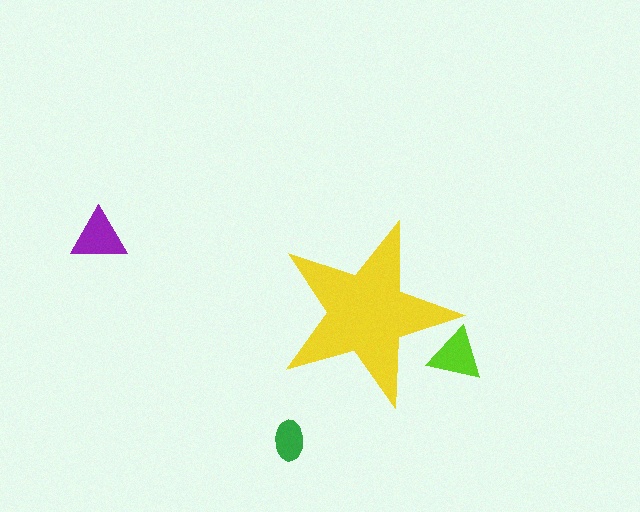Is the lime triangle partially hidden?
Yes, the lime triangle is partially hidden behind the yellow star.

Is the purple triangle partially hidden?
No, the purple triangle is fully visible.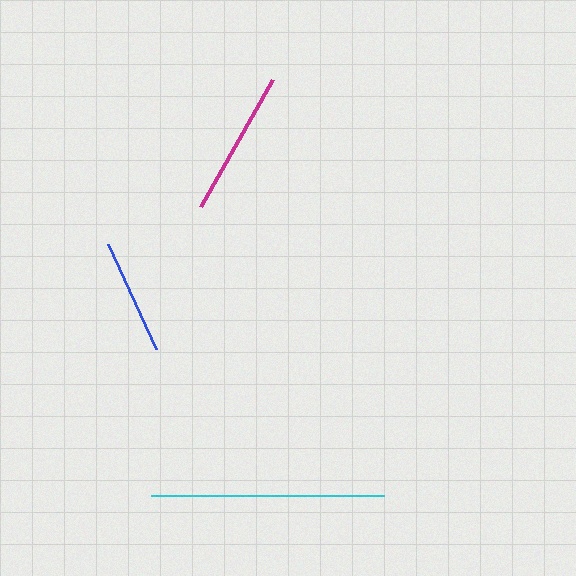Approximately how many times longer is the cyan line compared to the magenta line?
The cyan line is approximately 1.6 times the length of the magenta line.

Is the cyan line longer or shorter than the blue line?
The cyan line is longer than the blue line.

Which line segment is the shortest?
The blue line is the shortest at approximately 116 pixels.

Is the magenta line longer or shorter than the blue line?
The magenta line is longer than the blue line.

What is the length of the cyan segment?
The cyan segment is approximately 232 pixels long.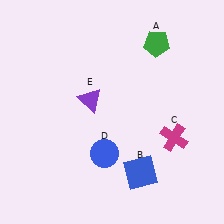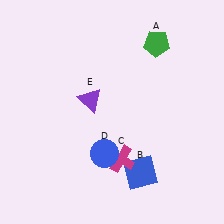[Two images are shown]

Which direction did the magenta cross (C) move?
The magenta cross (C) moved left.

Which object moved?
The magenta cross (C) moved left.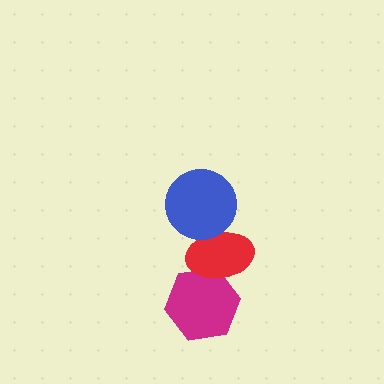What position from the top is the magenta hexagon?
The magenta hexagon is 3rd from the top.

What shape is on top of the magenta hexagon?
The red ellipse is on top of the magenta hexagon.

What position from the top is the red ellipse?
The red ellipse is 2nd from the top.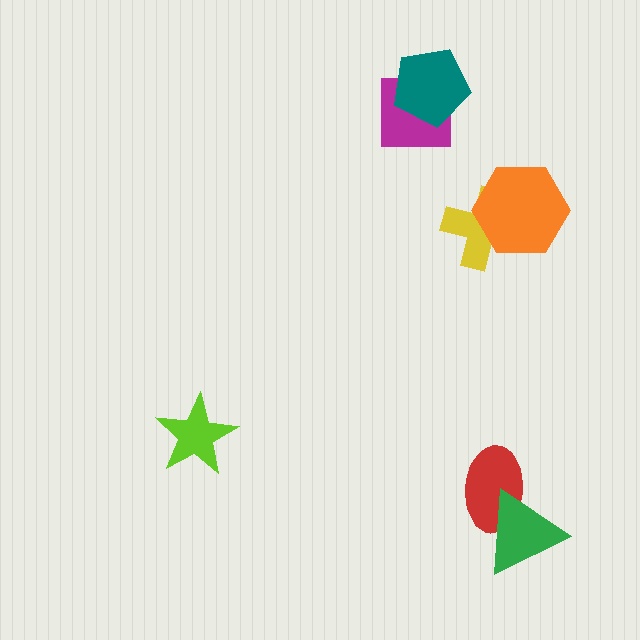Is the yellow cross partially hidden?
Yes, it is partially covered by another shape.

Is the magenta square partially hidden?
Yes, it is partially covered by another shape.